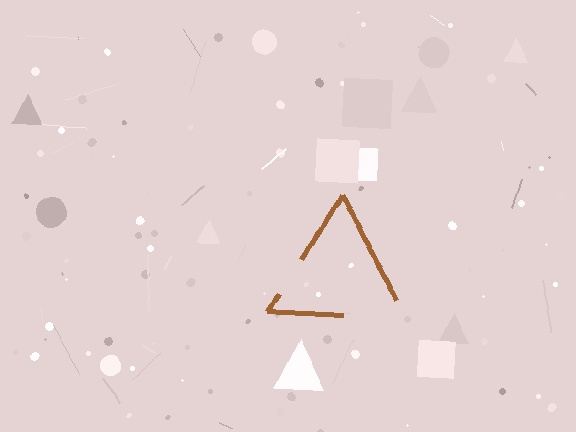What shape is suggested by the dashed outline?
The dashed outline suggests a triangle.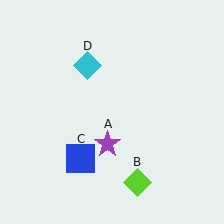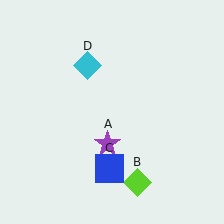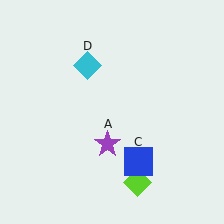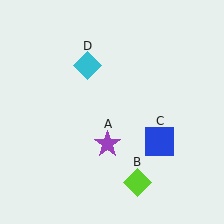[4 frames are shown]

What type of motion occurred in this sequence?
The blue square (object C) rotated counterclockwise around the center of the scene.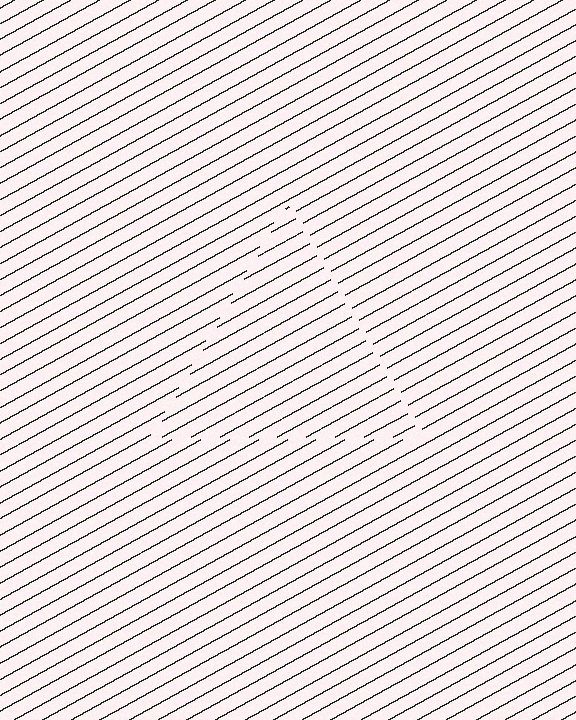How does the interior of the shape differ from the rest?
The interior of the shape contains the same grating, shifted by half a period — the contour is defined by the phase discontinuity where line-ends from the inner and outer gratings abut.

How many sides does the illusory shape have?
3 sides — the line-ends trace a triangle.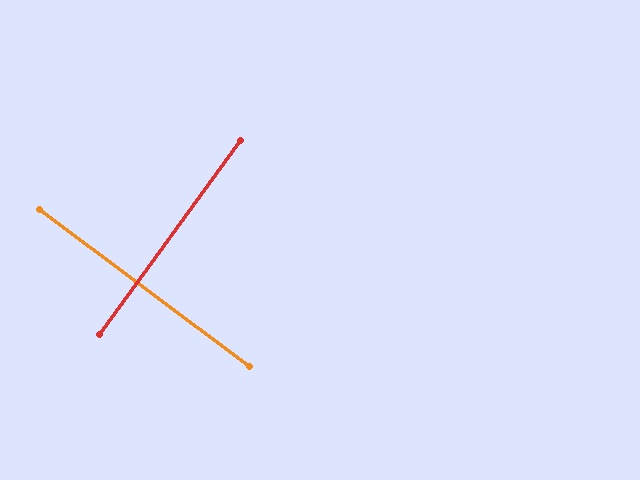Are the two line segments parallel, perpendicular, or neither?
Perpendicular — they meet at approximately 89°.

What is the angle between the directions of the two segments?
Approximately 89 degrees.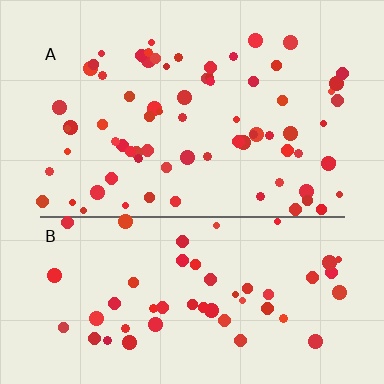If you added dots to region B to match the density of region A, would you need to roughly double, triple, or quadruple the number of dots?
Approximately double.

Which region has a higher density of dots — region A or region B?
A (the top).